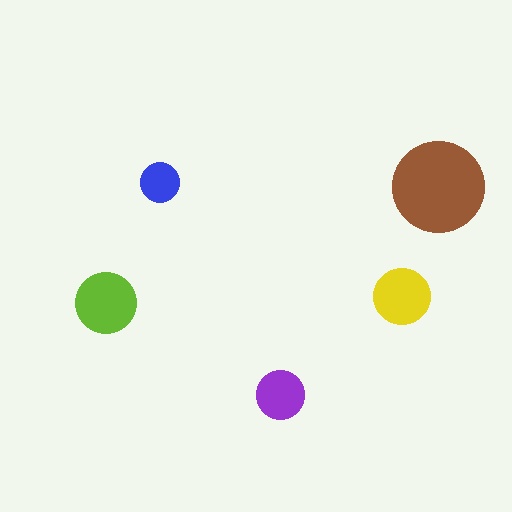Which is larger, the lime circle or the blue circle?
The lime one.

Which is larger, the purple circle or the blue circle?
The purple one.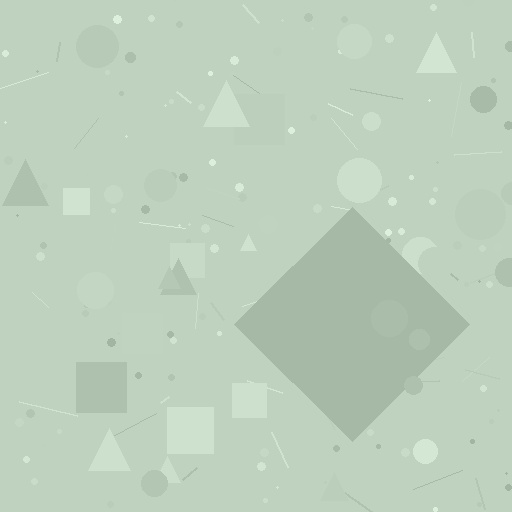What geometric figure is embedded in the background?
A diamond is embedded in the background.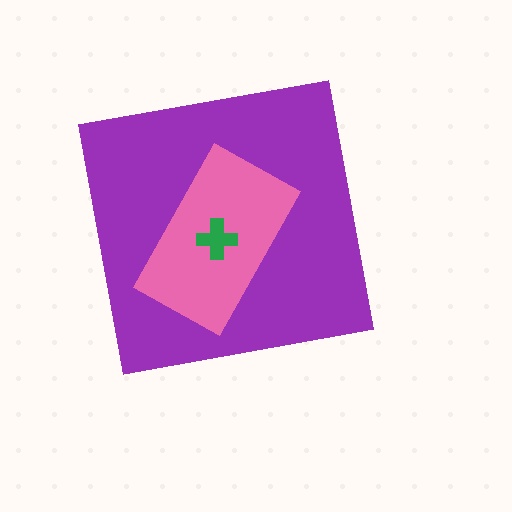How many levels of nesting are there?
3.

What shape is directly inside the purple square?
The pink rectangle.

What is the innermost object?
The green cross.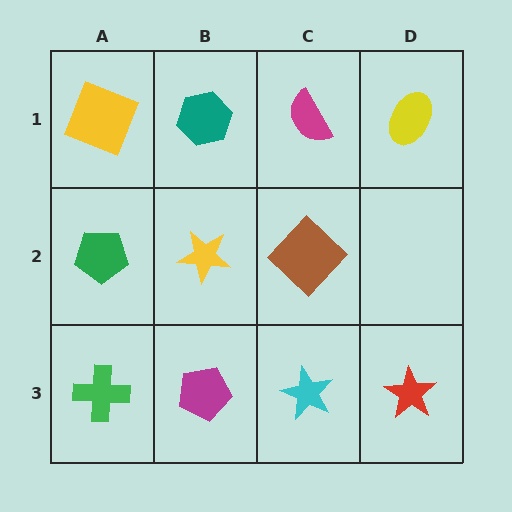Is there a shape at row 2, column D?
No, that cell is empty.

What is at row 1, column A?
A yellow square.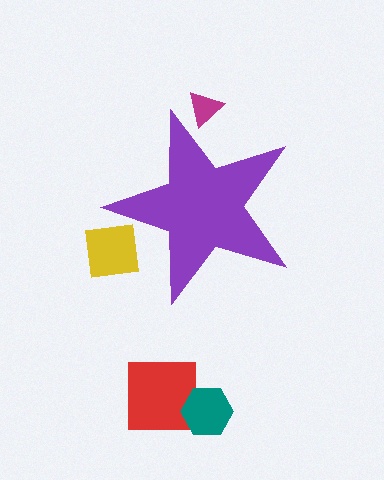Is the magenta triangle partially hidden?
Yes, the magenta triangle is partially hidden behind the purple star.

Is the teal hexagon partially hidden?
No, the teal hexagon is fully visible.